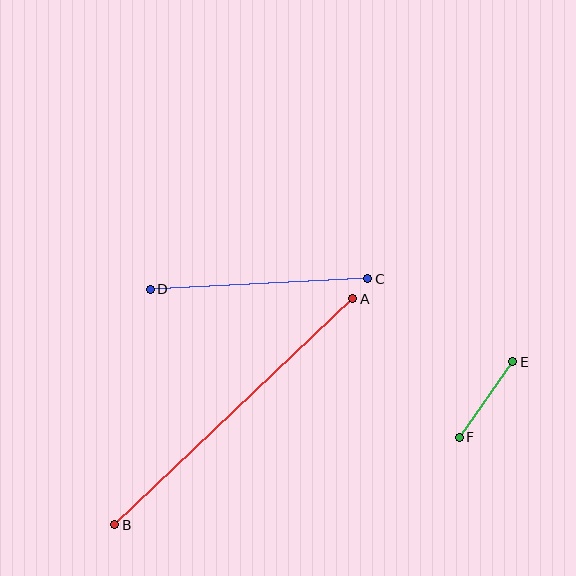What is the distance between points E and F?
The distance is approximately 93 pixels.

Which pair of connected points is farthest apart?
Points A and B are farthest apart.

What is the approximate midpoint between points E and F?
The midpoint is at approximately (486, 399) pixels.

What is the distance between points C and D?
The distance is approximately 218 pixels.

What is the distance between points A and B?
The distance is approximately 329 pixels.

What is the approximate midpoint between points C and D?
The midpoint is at approximately (259, 284) pixels.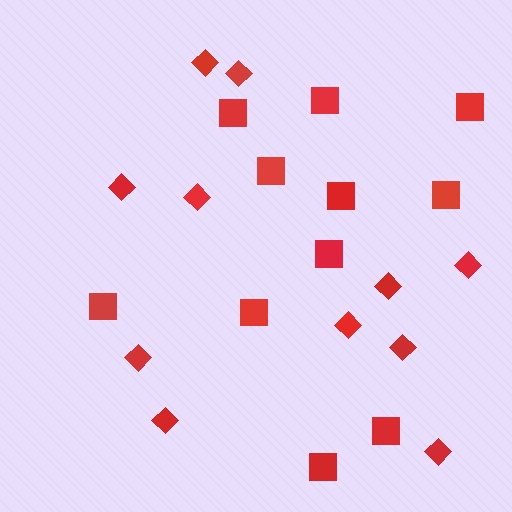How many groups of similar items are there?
There are 2 groups: one group of squares (11) and one group of diamonds (11).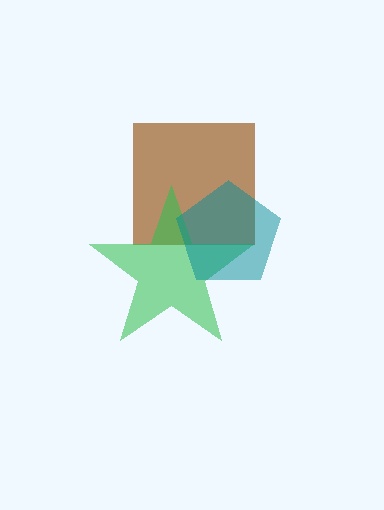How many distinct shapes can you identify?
There are 3 distinct shapes: a brown square, a green star, a teal pentagon.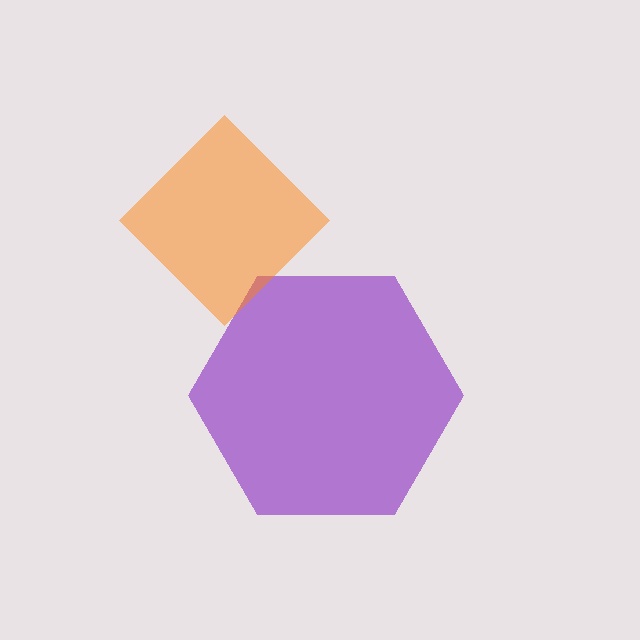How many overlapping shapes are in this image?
There are 2 overlapping shapes in the image.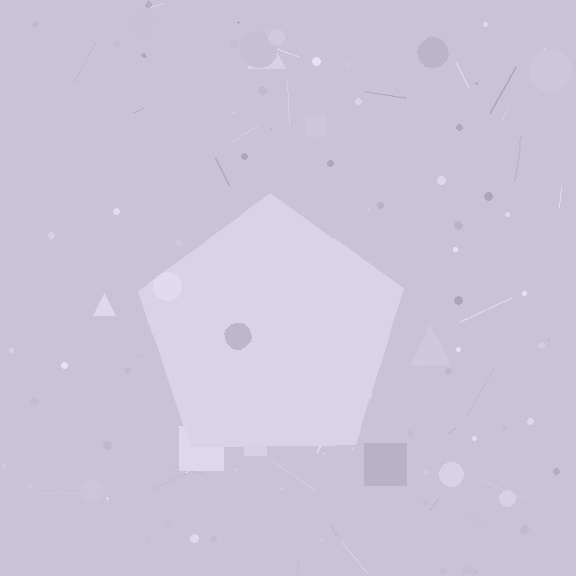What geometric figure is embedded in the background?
A pentagon is embedded in the background.